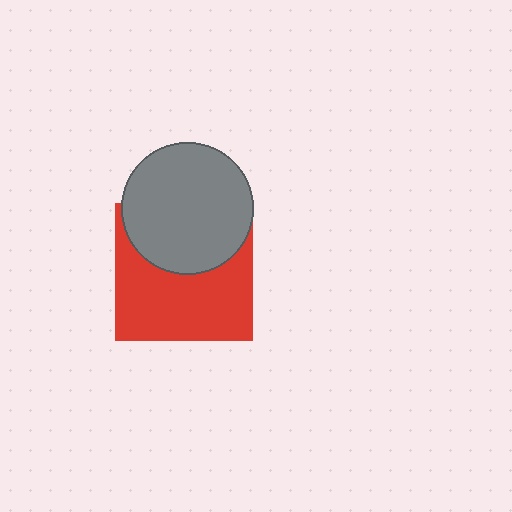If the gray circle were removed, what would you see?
You would see the complete red square.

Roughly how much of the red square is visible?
About half of it is visible (roughly 60%).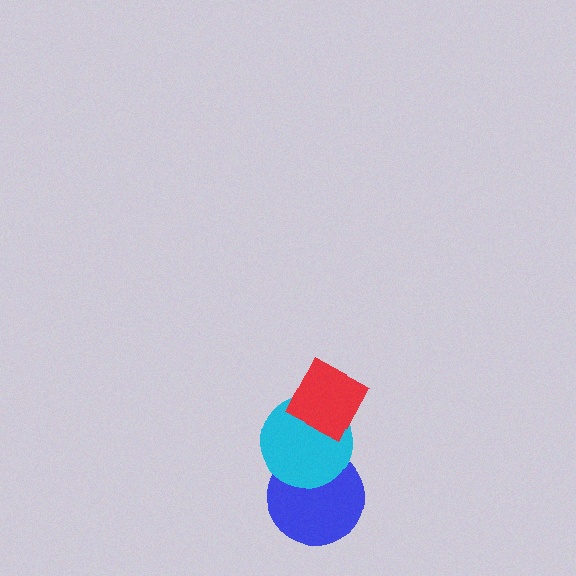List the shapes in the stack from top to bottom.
From top to bottom: the red diamond, the cyan circle, the blue circle.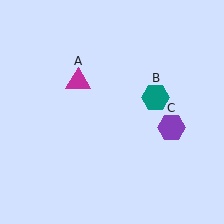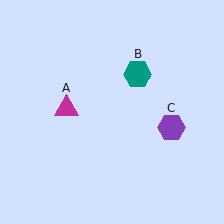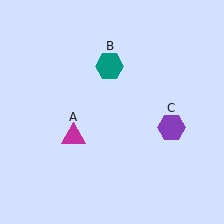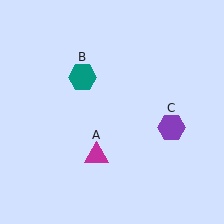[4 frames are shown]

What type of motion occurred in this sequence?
The magenta triangle (object A), teal hexagon (object B) rotated counterclockwise around the center of the scene.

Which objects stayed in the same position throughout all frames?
Purple hexagon (object C) remained stationary.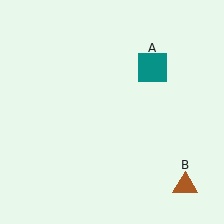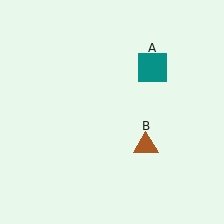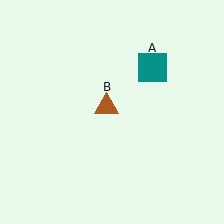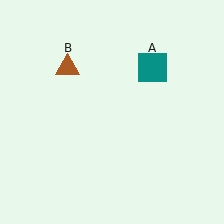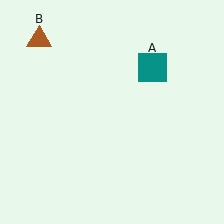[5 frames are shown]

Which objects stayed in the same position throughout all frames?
Teal square (object A) remained stationary.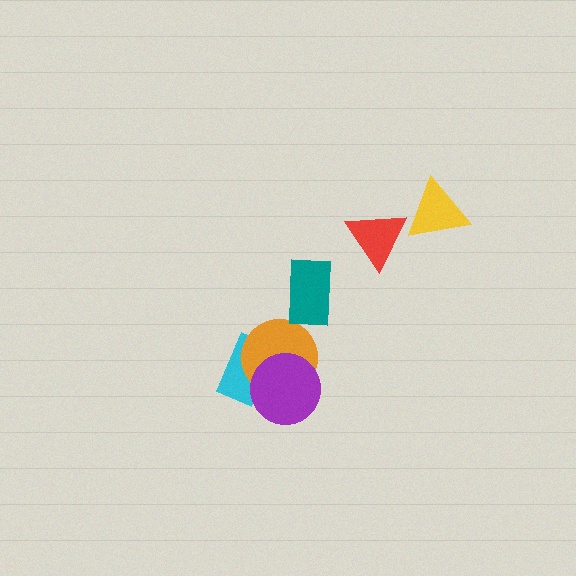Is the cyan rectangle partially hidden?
Yes, it is partially covered by another shape.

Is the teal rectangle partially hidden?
No, no other shape covers it.